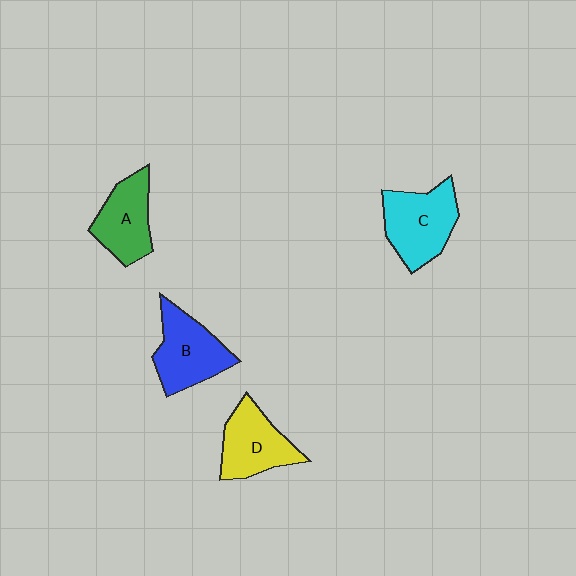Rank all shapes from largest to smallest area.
From largest to smallest: C (cyan), B (blue), D (yellow), A (green).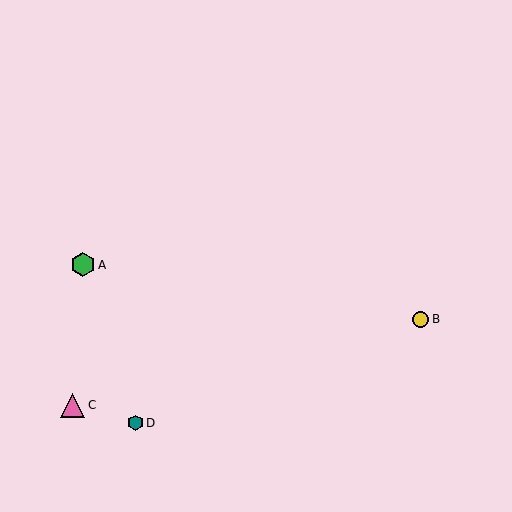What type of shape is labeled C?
Shape C is a pink triangle.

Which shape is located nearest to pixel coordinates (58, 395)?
The pink triangle (labeled C) at (73, 405) is nearest to that location.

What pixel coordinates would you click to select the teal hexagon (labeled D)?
Click at (135, 423) to select the teal hexagon D.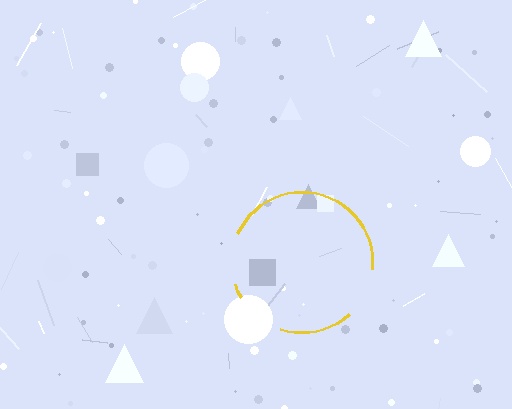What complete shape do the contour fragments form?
The contour fragments form a circle.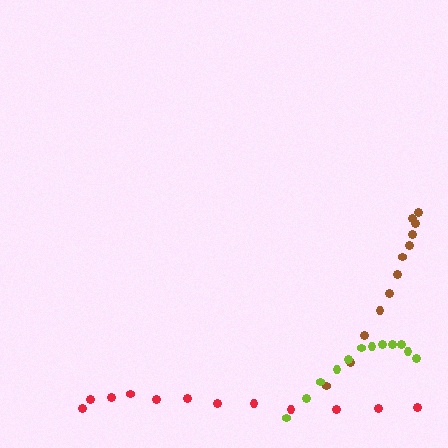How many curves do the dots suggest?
There are 3 distinct paths.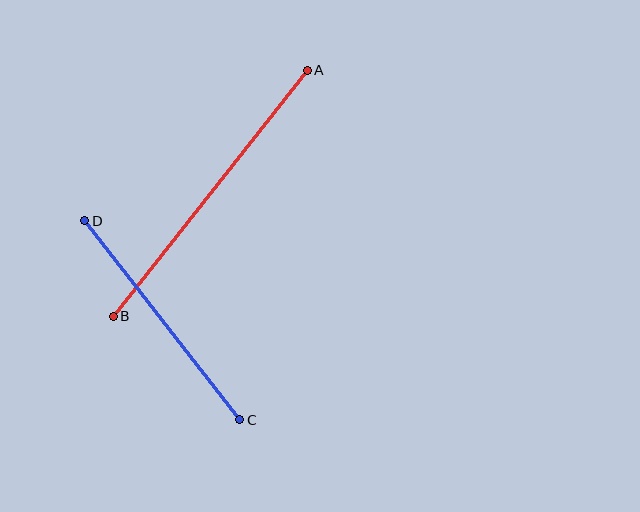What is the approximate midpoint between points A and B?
The midpoint is at approximately (210, 193) pixels.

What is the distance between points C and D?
The distance is approximately 252 pixels.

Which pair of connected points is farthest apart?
Points A and B are farthest apart.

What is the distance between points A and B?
The distance is approximately 313 pixels.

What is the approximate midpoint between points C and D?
The midpoint is at approximately (162, 320) pixels.